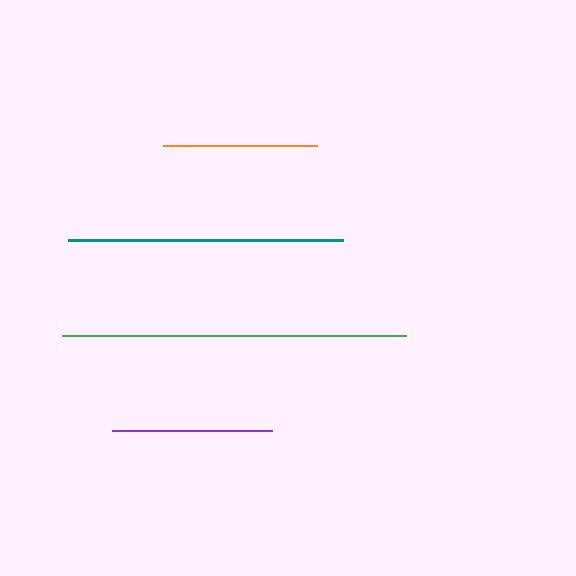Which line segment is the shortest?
The orange line is the shortest at approximately 154 pixels.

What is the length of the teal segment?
The teal segment is approximately 275 pixels long.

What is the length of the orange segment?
The orange segment is approximately 154 pixels long.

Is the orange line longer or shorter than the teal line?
The teal line is longer than the orange line.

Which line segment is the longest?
The green line is the longest at approximately 344 pixels.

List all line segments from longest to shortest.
From longest to shortest: green, teal, purple, orange.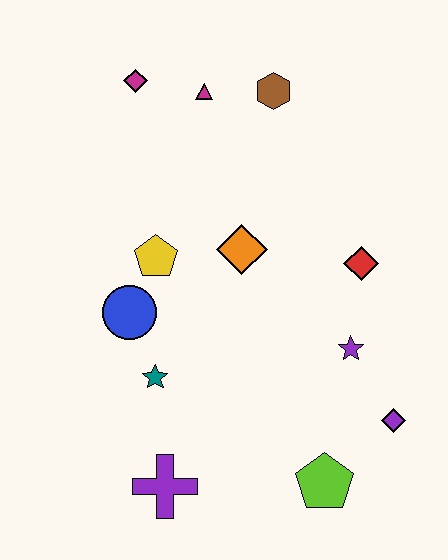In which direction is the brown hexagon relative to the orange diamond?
The brown hexagon is above the orange diamond.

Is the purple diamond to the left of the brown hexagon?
No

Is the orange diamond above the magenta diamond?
No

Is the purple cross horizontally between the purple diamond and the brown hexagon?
No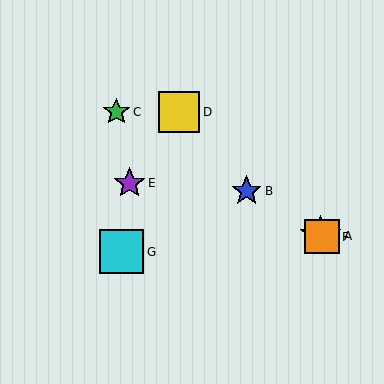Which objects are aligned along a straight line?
Objects A, B, C, F are aligned along a straight line.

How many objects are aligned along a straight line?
4 objects (A, B, C, F) are aligned along a straight line.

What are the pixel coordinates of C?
Object C is at (116, 112).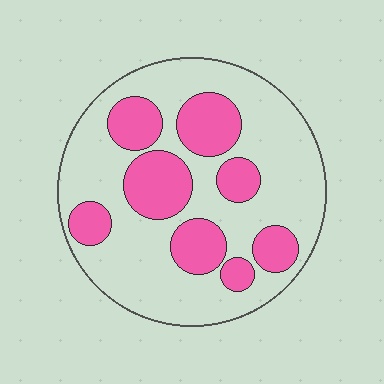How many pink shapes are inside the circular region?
8.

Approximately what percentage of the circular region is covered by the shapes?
Approximately 30%.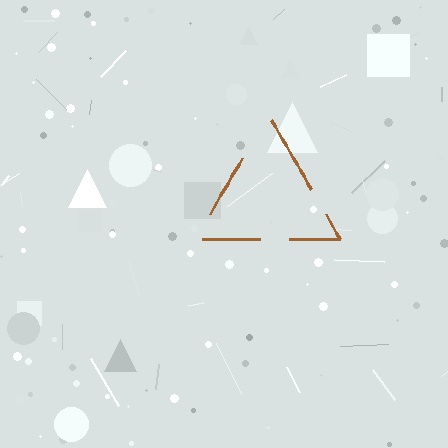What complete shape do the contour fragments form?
The contour fragments form a triangle.